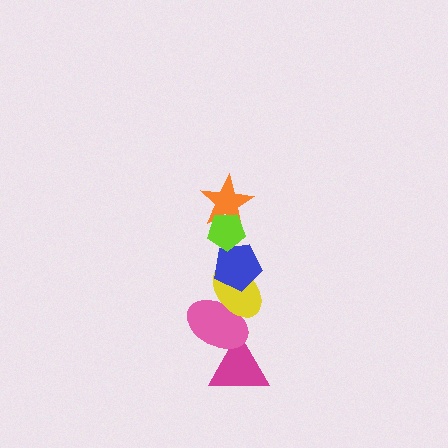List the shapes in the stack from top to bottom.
From top to bottom: the lime pentagon, the orange star, the blue pentagon, the yellow ellipse, the pink ellipse, the magenta triangle.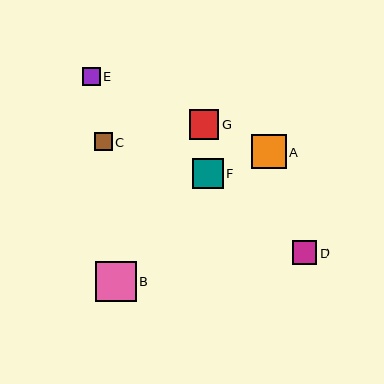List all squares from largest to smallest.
From largest to smallest: B, A, F, G, D, E, C.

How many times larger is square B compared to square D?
Square B is approximately 1.7 times the size of square D.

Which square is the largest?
Square B is the largest with a size of approximately 40 pixels.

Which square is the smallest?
Square C is the smallest with a size of approximately 17 pixels.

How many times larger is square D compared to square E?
Square D is approximately 1.3 times the size of square E.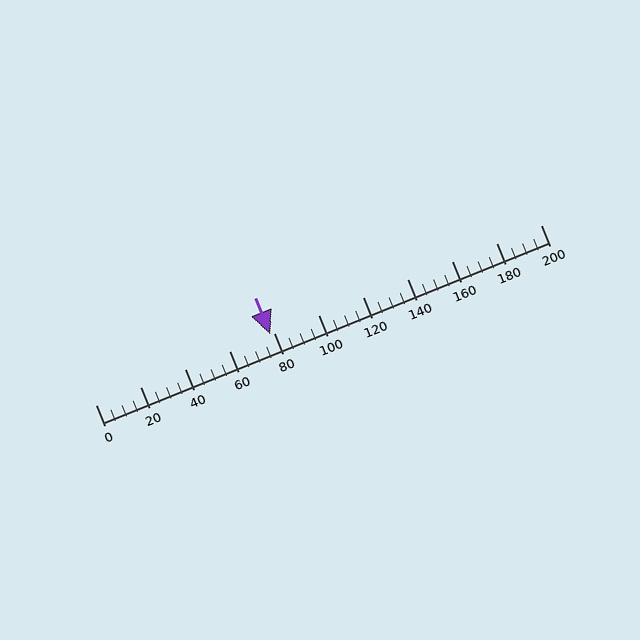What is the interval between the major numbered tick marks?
The major tick marks are spaced 20 units apart.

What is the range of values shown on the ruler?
The ruler shows values from 0 to 200.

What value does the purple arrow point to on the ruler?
The purple arrow points to approximately 78.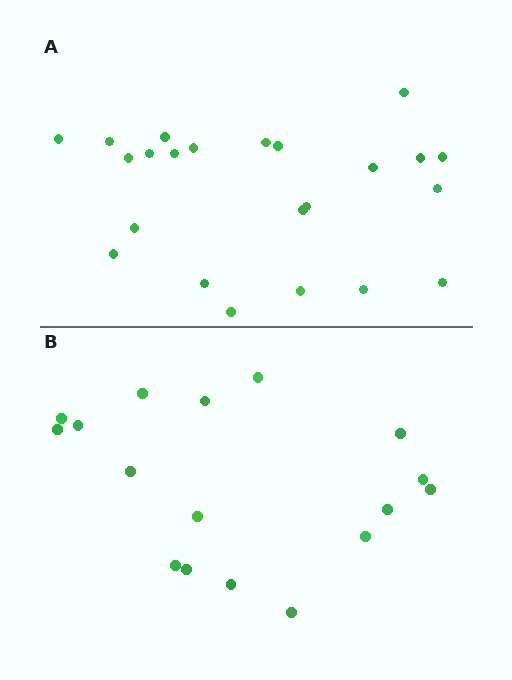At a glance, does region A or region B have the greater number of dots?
Region A (the top region) has more dots.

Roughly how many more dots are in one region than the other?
Region A has about 6 more dots than region B.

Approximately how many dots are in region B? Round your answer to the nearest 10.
About 20 dots. (The exact count is 17, which rounds to 20.)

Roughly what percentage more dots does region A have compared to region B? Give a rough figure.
About 35% more.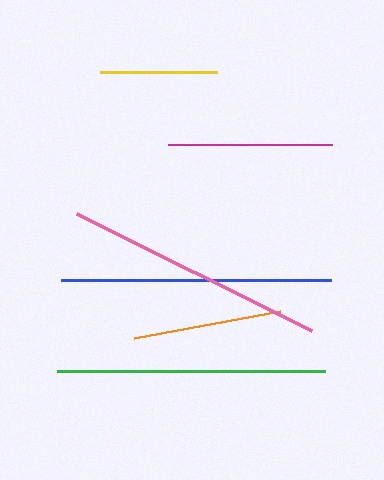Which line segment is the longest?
The blue line is the longest at approximately 270 pixels.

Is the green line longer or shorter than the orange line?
The green line is longer than the orange line.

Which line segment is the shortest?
The yellow line is the shortest at approximately 117 pixels.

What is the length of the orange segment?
The orange segment is approximately 149 pixels long.